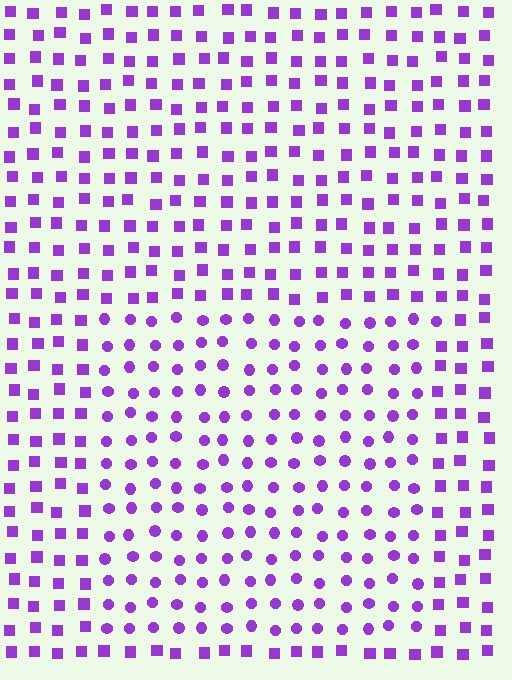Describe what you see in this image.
The image is filled with small purple elements arranged in a uniform grid. A rectangle-shaped region contains circles, while the surrounding area contains squares. The boundary is defined purely by the change in element shape.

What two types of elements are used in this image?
The image uses circles inside the rectangle region and squares outside it.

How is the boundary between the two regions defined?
The boundary is defined by a change in element shape: circles inside vs. squares outside. All elements share the same color and spacing.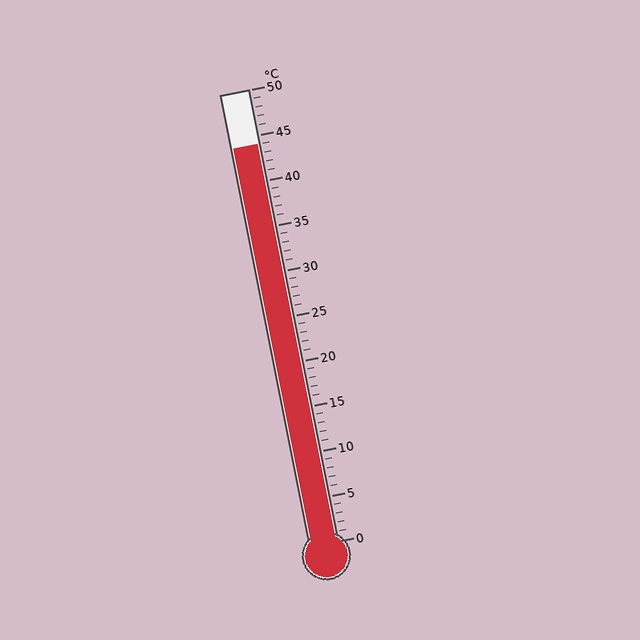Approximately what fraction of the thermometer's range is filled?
The thermometer is filled to approximately 90% of its range.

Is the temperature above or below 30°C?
The temperature is above 30°C.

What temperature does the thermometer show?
The thermometer shows approximately 44°C.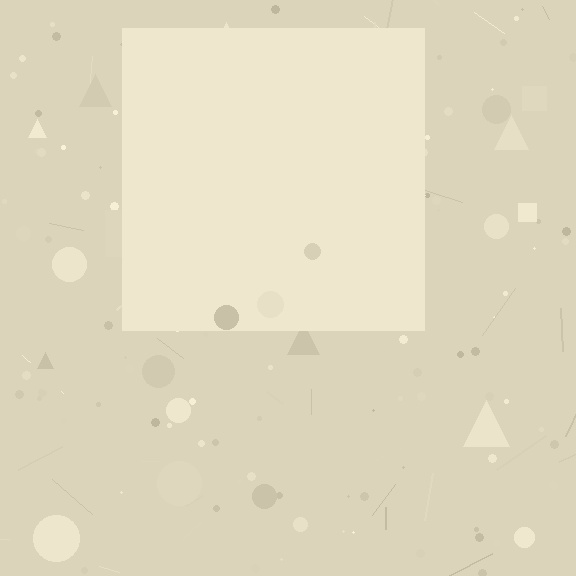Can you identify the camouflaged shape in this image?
The camouflaged shape is a square.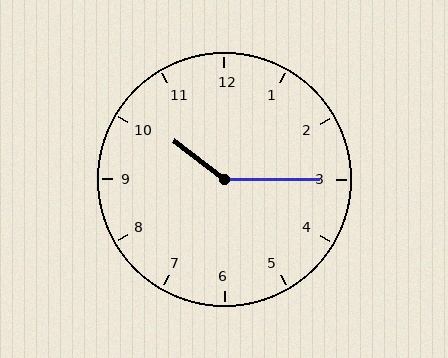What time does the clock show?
10:15.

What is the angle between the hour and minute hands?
Approximately 142 degrees.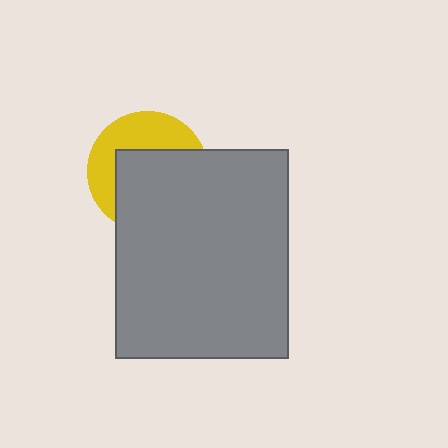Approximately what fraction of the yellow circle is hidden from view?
Roughly 58% of the yellow circle is hidden behind the gray rectangle.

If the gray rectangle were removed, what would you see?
You would see the complete yellow circle.